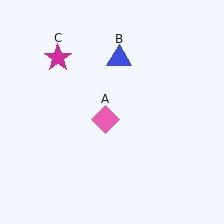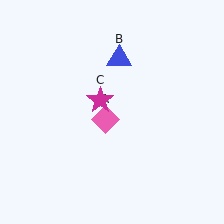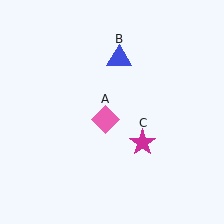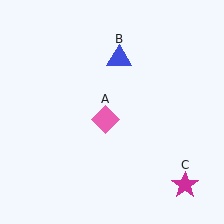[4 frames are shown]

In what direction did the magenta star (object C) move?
The magenta star (object C) moved down and to the right.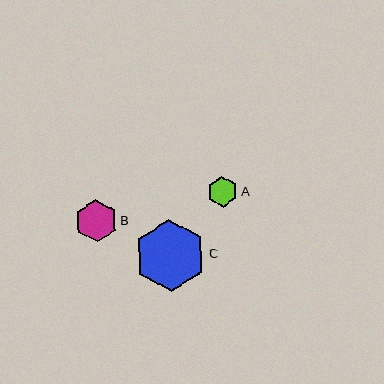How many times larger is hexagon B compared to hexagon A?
Hexagon B is approximately 1.4 times the size of hexagon A.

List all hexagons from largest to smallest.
From largest to smallest: C, B, A.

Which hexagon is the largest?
Hexagon C is the largest with a size of approximately 72 pixels.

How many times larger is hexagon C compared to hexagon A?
Hexagon C is approximately 2.3 times the size of hexagon A.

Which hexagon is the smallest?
Hexagon A is the smallest with a size of approximately 31 pixels.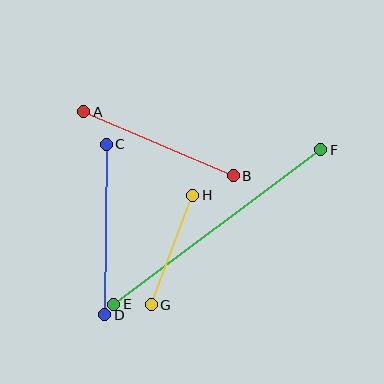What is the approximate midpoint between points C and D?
The midpoint is at approximately (105, 229) pixels.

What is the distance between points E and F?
The distance is approximately 258 pixels.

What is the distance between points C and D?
The distance is approximately 170 pixels.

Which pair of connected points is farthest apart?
Points E and F are farthest apart.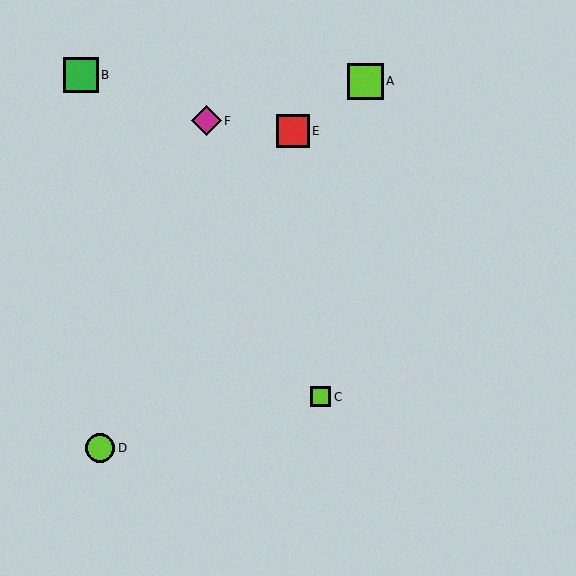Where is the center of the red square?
The center of the red square is at (293, 131).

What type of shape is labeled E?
Shape E is a red square.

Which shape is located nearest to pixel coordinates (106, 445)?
The lime circle (labeled D) at (100, 448) is nearest to that location.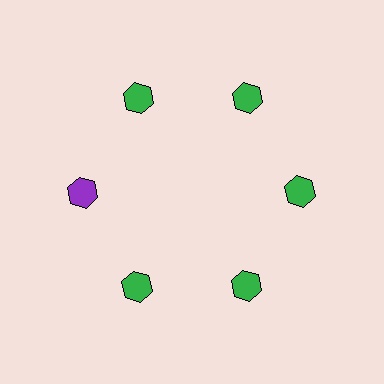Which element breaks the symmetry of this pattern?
The purple hexagon at roughly the 9 o'clock position breaks the symmetry. All other shapes are green hexagons.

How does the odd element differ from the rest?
It has a different color: purple instead of green.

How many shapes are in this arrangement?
There are 6 shapes arranged in a ring pattern.